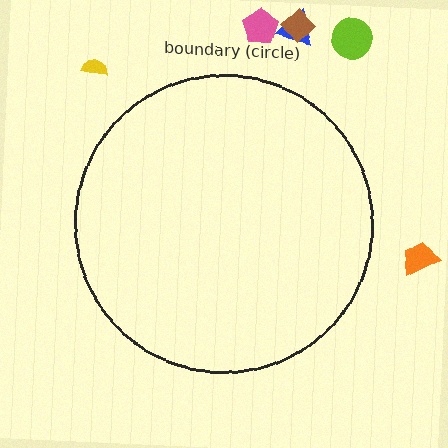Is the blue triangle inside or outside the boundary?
Outside.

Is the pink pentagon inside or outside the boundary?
Outside.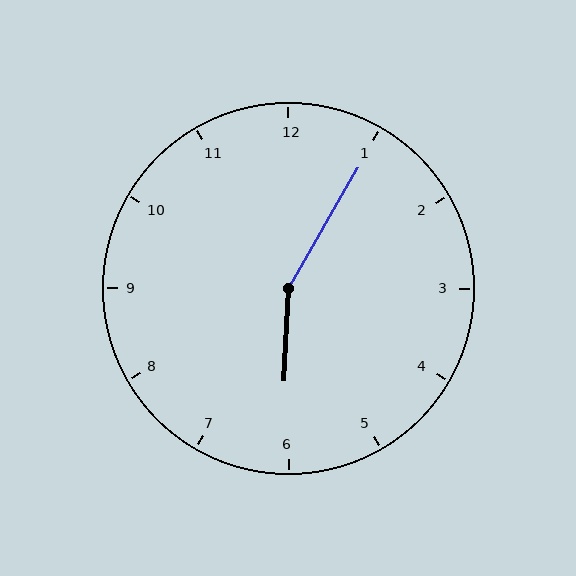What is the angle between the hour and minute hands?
Approximately 152 degrees.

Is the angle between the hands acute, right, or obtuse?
It is obtuse.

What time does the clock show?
6:05.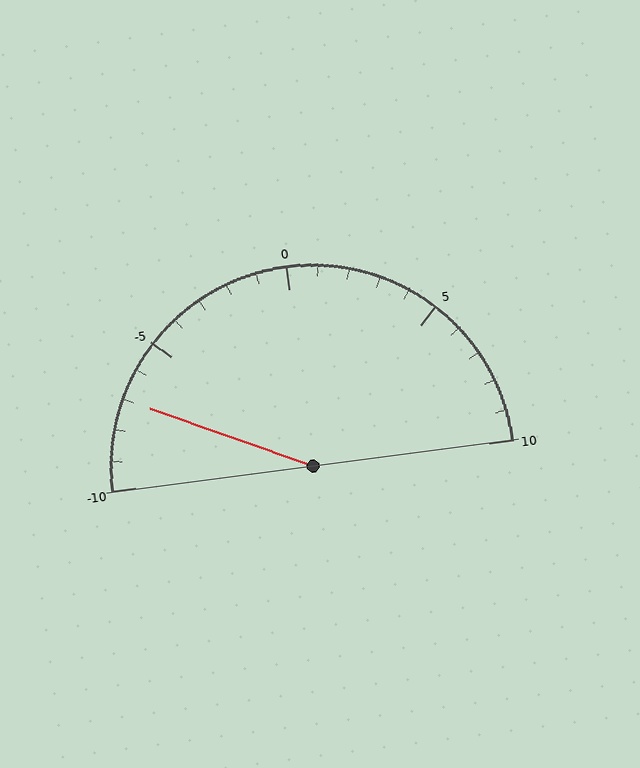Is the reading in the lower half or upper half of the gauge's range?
The reading is in the lower half of the range (-10 to 10).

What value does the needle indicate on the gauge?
The needle indicates approximately -7.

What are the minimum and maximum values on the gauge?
The gauge ranges from -10 to 10.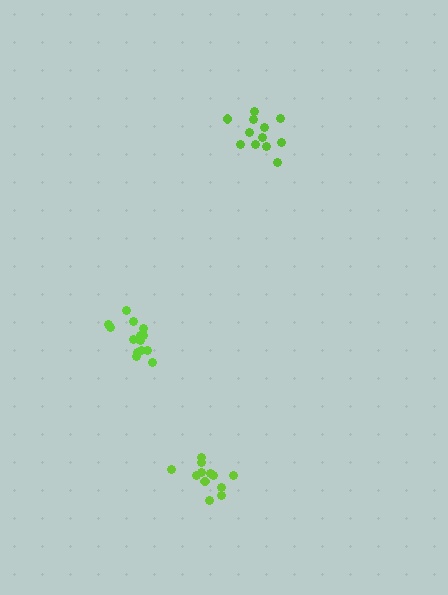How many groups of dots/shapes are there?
There are 3 groups.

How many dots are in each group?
Group 1: 12 dots, Group 2: 12 dots, Group 3: 15 dots (39 total).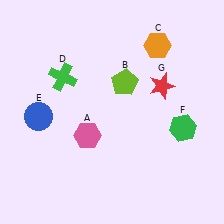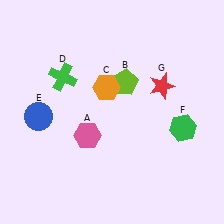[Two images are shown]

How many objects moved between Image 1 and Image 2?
1 object moved between the two images.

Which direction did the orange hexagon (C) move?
The orange hexagon (C) moved left.